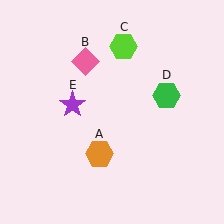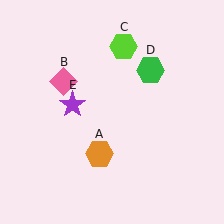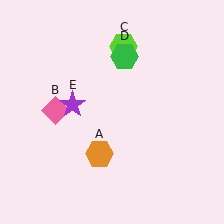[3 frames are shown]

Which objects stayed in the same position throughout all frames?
Orange hexagon (object A) and lime hexagon (object C) and purple star (object E) remained stationary.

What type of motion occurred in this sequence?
The pink diamond (object B), green hexagon (object D) rotated counterclockwise around the center of the scene.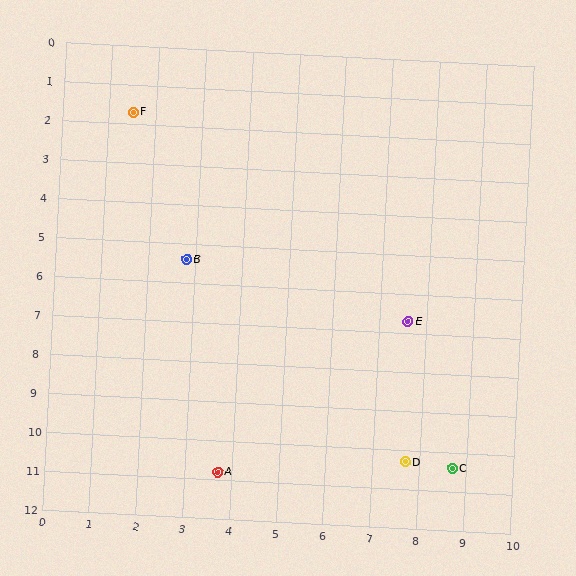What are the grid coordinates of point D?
Point D is at approximately (7.7, 10.3).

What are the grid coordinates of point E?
Point E is at approximately (7.6, 6.7).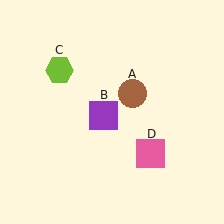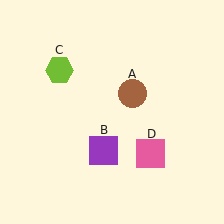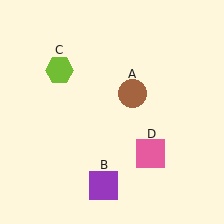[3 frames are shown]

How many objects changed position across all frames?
1 object changed position: purple square (object B).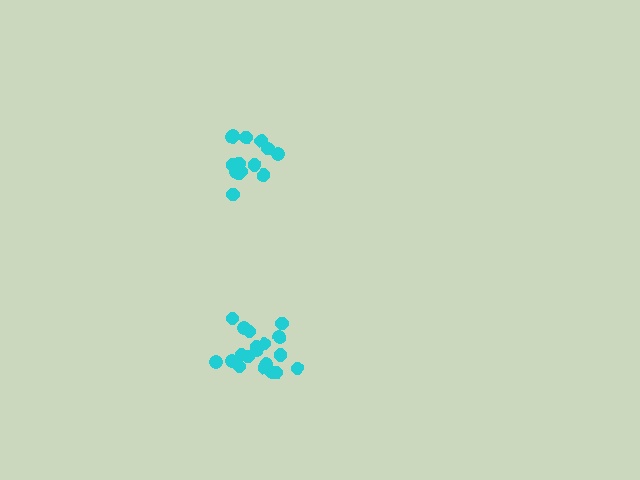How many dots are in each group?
Group 1: 19 dots, Group 2: 15 dots (34 total).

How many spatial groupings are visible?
There are 2 spatial groupings.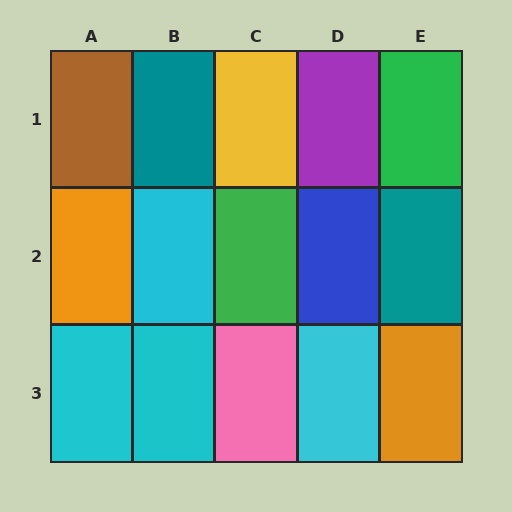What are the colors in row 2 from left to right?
Orange, cyan, green, blue, teal.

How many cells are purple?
1 cell is purple.